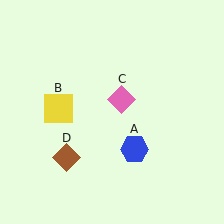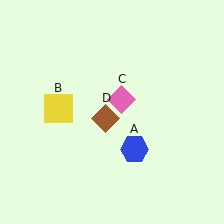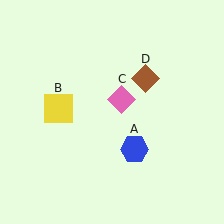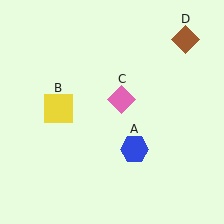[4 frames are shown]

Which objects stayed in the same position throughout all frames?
Blue hexagon (object A) and yellow square (object B) and pink diamond (object C) remained stationary.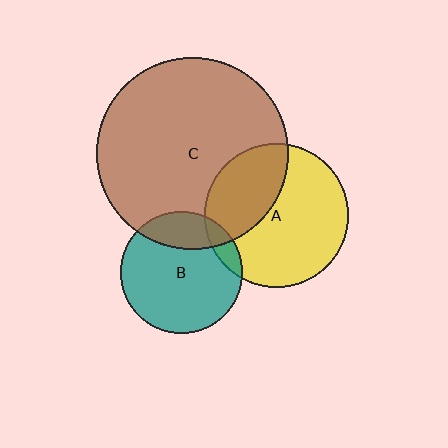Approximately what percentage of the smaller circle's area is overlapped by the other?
Approximately 10%.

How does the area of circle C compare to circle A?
Approximately 1.8 times.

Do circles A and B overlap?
Yes.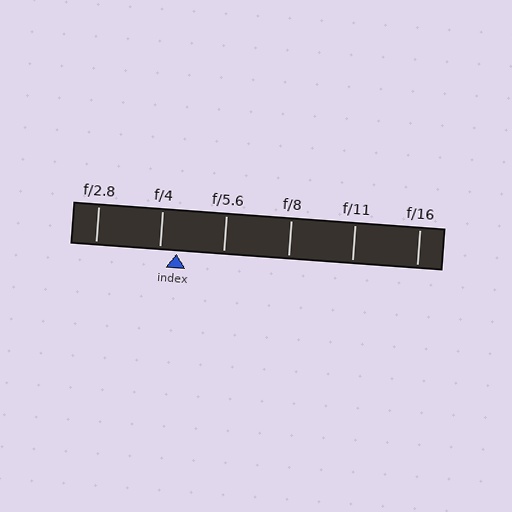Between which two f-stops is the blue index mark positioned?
The index mark is between f/4 and f/5.6.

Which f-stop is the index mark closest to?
The index mark is closest to f/4.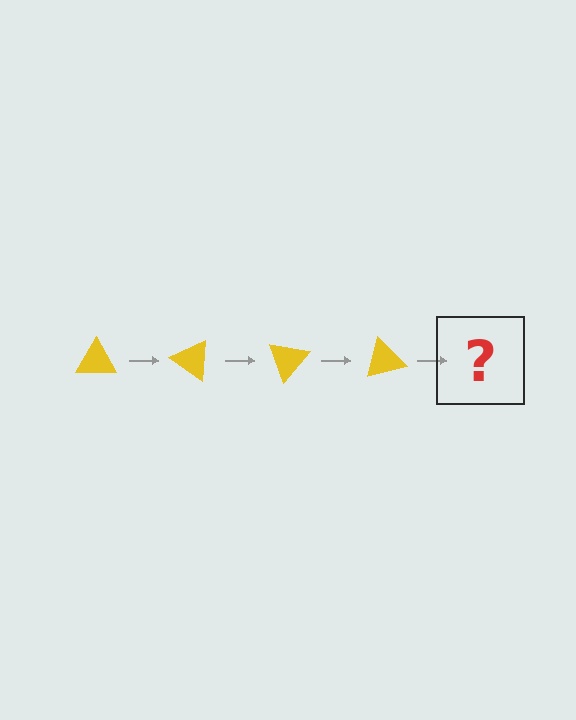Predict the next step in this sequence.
The next step is a yellow triangle rotated 140 degrees.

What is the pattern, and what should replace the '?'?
The pattern is that the triangle rotates 35 degrees each step. The '?' should be a yellow triangle rotated 140 degrees.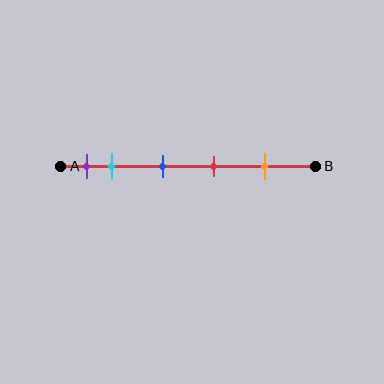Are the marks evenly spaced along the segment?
No, the marks are not evenly spaced.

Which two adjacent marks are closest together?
The purple and cyan marks are the closest adjacent pair.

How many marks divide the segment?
There are 5 marks dividing the segment.